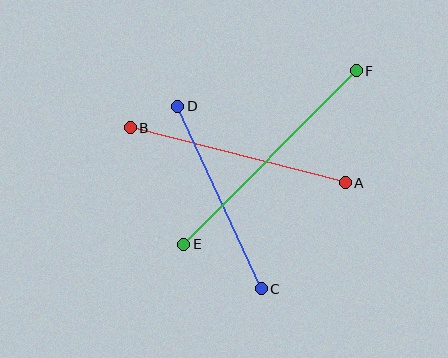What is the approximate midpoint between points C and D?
The midpoint is at approximately (219, 198) pixels.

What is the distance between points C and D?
The distance is approximately 201 pixels.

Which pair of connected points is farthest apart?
Points E and F are farthest apart.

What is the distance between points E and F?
The distance is approximately 245 pixels.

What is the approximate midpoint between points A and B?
The midpoint is at approximately (238, 155) pixels.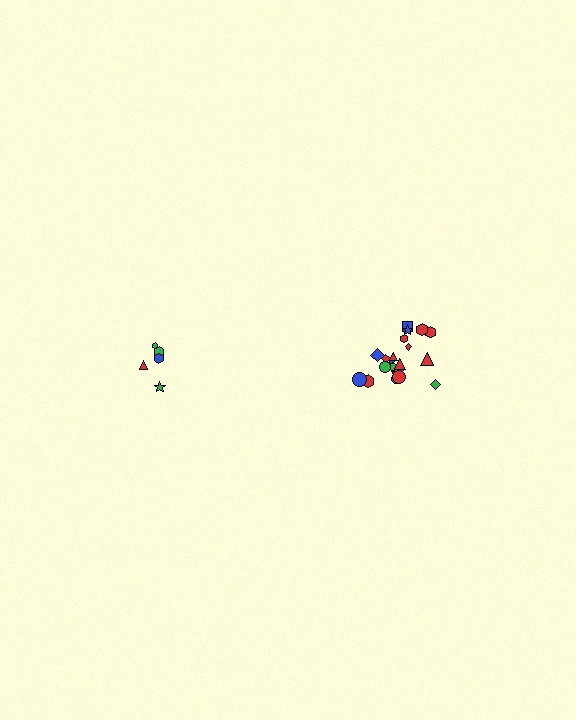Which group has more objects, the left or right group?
The right group.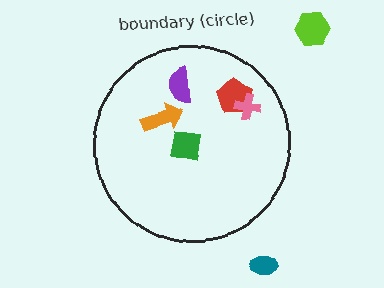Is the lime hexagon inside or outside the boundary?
Outside.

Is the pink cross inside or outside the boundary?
Inside.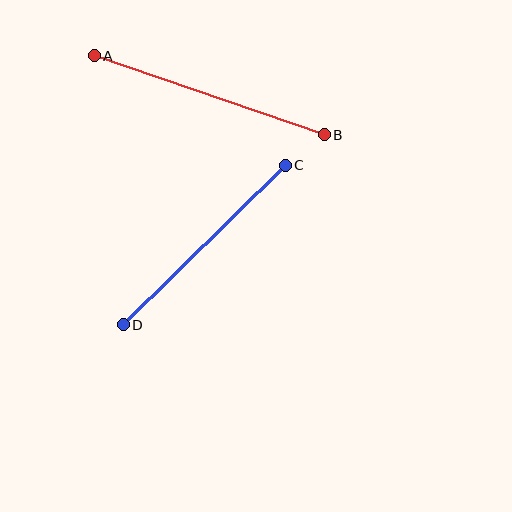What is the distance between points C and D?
The distance is approximately 227 pixels.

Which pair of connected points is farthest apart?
Points A and B are farthest apart.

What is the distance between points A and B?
The distance is approximately 243 pixels.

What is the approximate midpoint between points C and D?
The midpoint is at approximately (204, 245) pixels.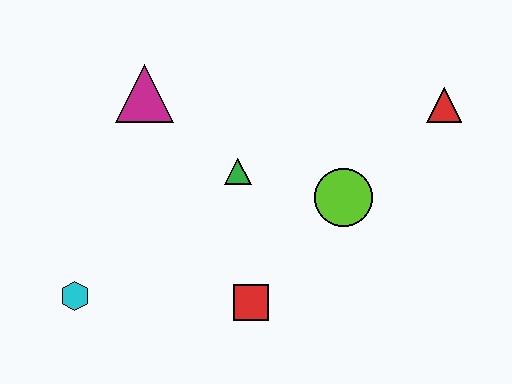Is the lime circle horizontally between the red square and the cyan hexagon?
No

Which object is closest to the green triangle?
The lime circle is closest to the green triangle.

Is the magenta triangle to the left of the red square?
Yes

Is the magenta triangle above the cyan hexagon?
Yes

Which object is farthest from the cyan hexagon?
The red triangle is farthest from the cyan hexagon.